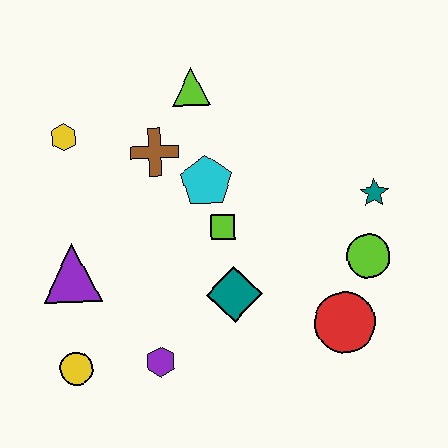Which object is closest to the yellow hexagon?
The brown cross is closest to the yellow hexagon.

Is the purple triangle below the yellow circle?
No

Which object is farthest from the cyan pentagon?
The yellow circle is farthest from the cyan pentagon.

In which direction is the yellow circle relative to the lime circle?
The yellow circle is to the left of the lime circle.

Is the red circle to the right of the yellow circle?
Yes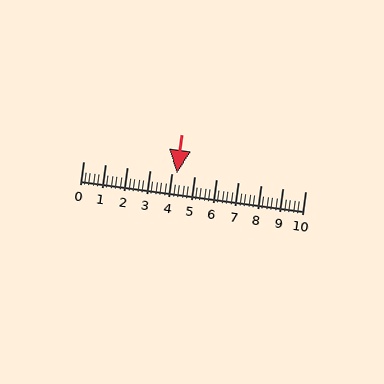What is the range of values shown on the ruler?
The ruler shows values from 0 to 10.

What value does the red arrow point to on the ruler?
The red arrow points to approximately 4.2.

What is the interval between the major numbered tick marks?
The major tick marks are spaced 1 units apart.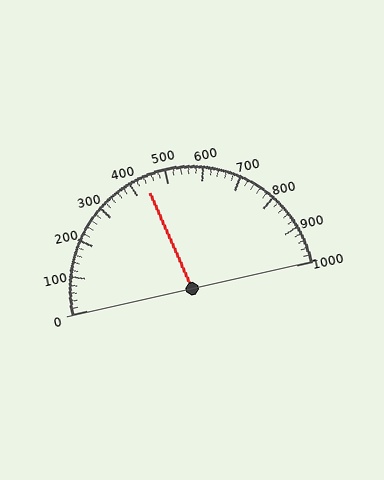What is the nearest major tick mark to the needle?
The nearest major tick mark is 400.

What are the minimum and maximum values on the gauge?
The gauge ranges from 0 to 1000.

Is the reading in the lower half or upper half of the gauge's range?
The reading is in the lower half of the range (0 to 1000).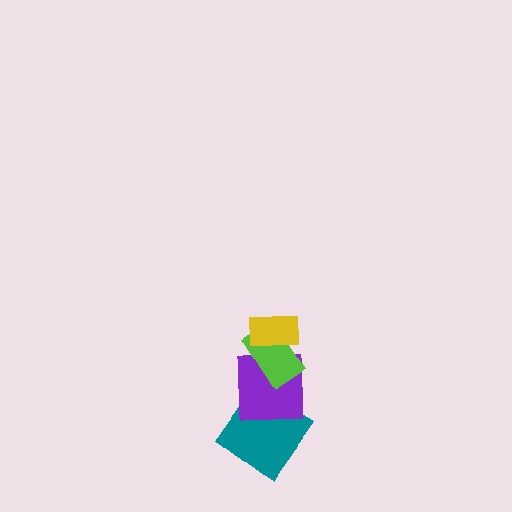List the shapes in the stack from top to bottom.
From top to bottom: the yellow rectangle, the lime rectangle, the purple square, the teal diamond.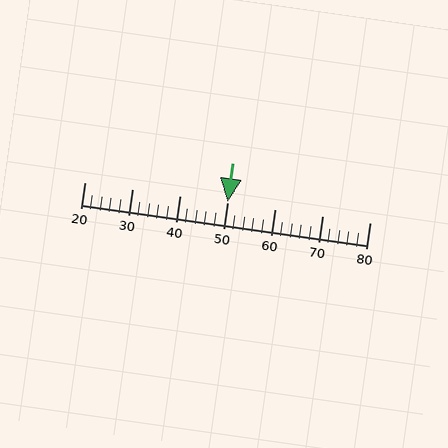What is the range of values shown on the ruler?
The ruler shows values from 20 to 80.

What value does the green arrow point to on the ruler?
The green arrow points to approximately 50.